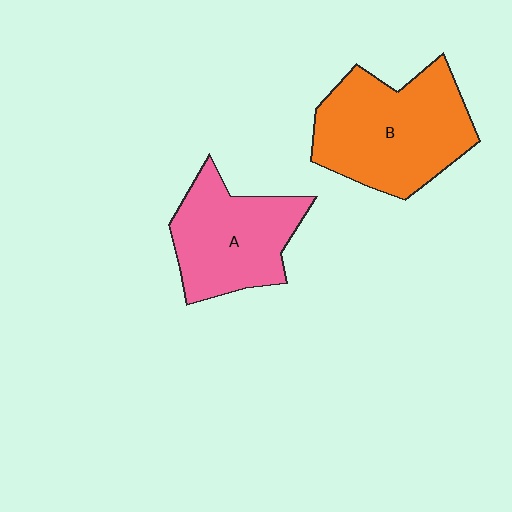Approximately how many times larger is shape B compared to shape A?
Approximately 1.3 times.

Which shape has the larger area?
Shape B (orange).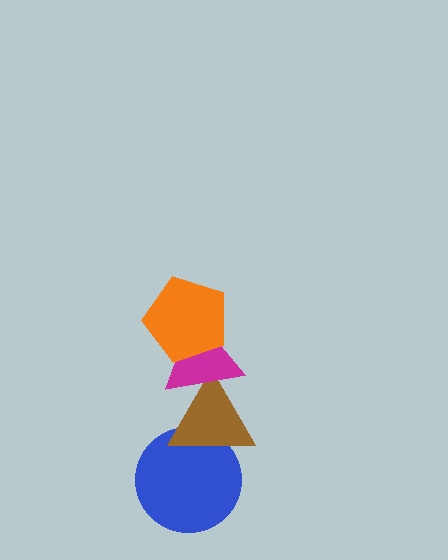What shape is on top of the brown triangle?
The magenta triangle is on top of the brown triangle.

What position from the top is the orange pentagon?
The orange pentagon is 1st from the top.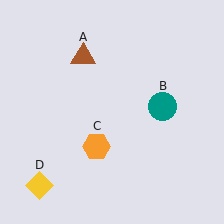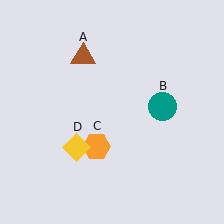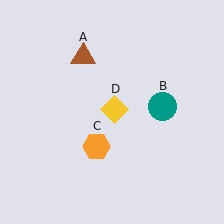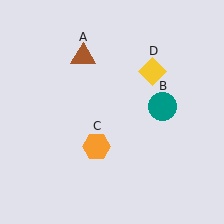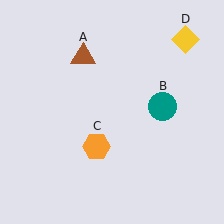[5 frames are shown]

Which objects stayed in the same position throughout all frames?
Brown triangle (object A) and teal circle (object B) and orange hexagon (object C) remained stationary.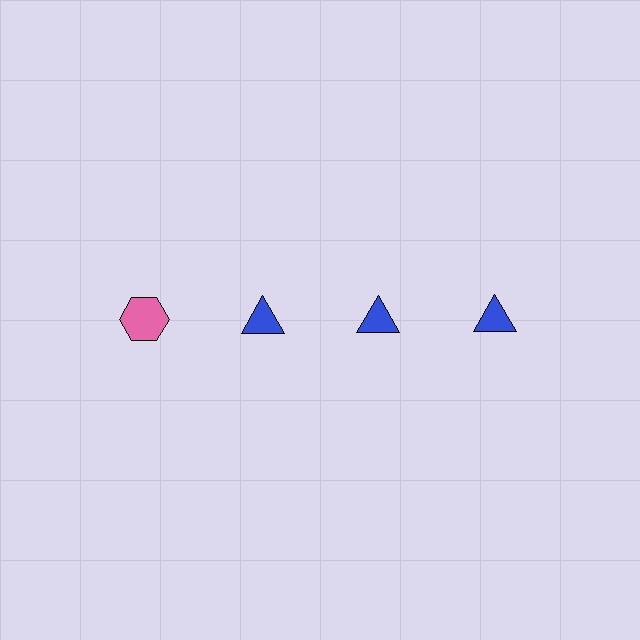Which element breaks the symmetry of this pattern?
The pink hexagon in the top row, leftmost column breaks the symmetry. All other shapes are blue triangles.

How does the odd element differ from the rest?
It differs in both color (pink instead of blue) and shape (hexagon instead of triangle).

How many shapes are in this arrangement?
There are 4 shapes arranged in a grid pattern.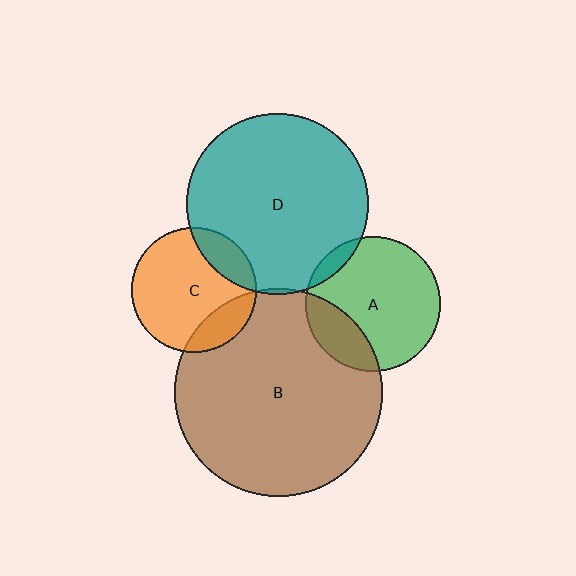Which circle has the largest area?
Circle B (brown).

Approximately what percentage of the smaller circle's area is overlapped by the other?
Approximately 5%.